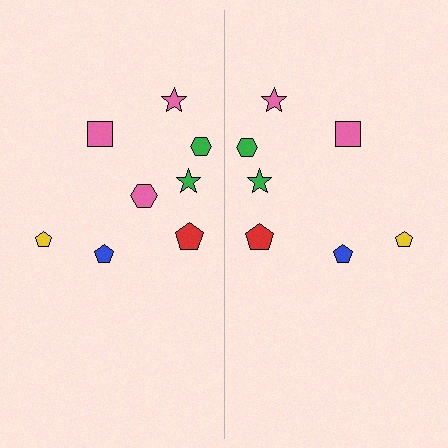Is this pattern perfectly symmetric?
No, the pattern is not perfectly symmetric. A pink hexagon is missing from the right side.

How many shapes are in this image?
There are 15 shapes in this image.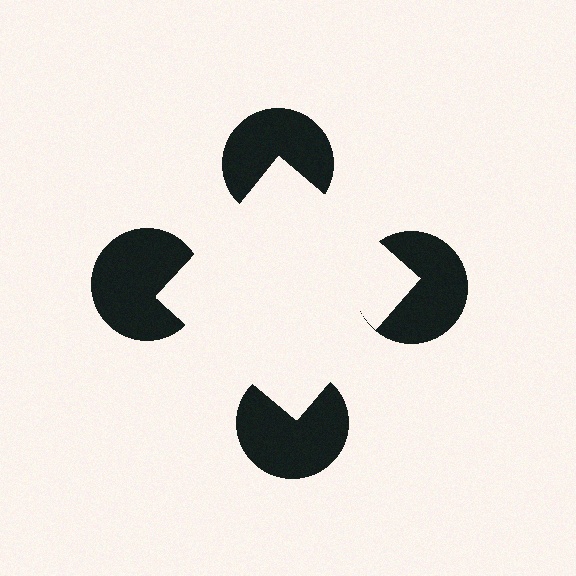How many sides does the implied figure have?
4 sides.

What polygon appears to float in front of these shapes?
An illusory square — its edges are inferred from the aligned wedge cuts in the pac-man discs, not physically drawn.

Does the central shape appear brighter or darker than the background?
It typically appears slightly brighter than the background, even though no actual brightness change is drawn.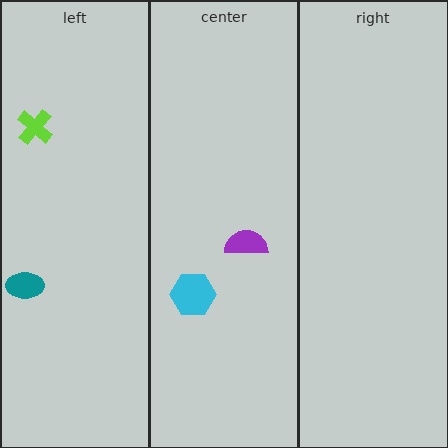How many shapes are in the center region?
2.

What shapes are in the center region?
The cyan hexagon, the purple semicircle.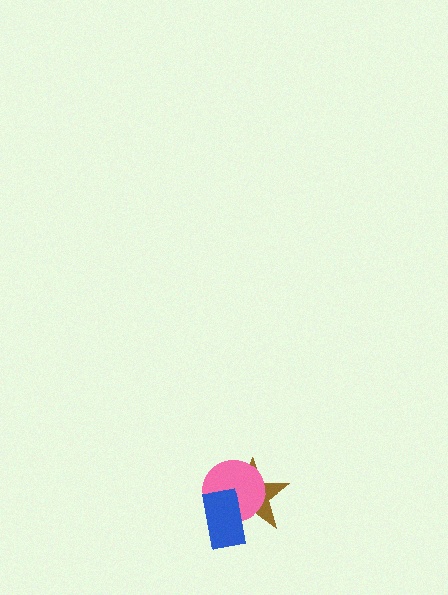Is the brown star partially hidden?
Yes, it is partially covered by another shape.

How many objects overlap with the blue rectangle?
2 objects overlap with the blue rectangle.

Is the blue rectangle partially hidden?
No, no other shape covers it.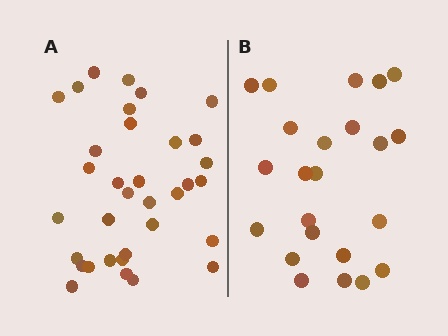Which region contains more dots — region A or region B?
Region A (the left region) has more dots.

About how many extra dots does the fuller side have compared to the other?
Region A has roughly 12 or so more dots than region B.